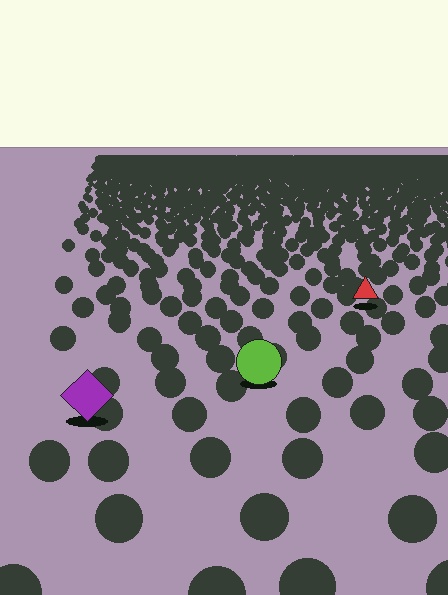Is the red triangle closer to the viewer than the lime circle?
No. The lime circle is closer — you can tell from the texture gradient: the ground texture is coarser near it.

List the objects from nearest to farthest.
From nearest to farthest: the purple diamond, the lime circle, the red triangle.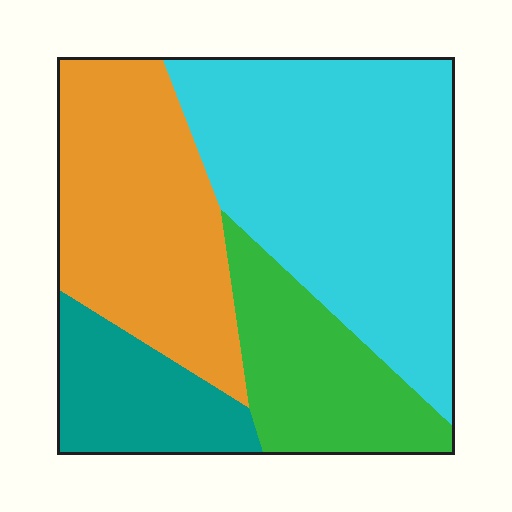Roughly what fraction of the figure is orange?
Orange covers roughly 30% of the figure.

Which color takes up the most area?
Cyan, at roughly 40%.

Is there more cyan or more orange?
Cyan.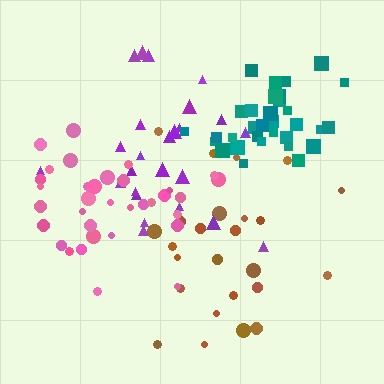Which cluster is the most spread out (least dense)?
Brown.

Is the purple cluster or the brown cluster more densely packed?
Purple.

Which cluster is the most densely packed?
Teal.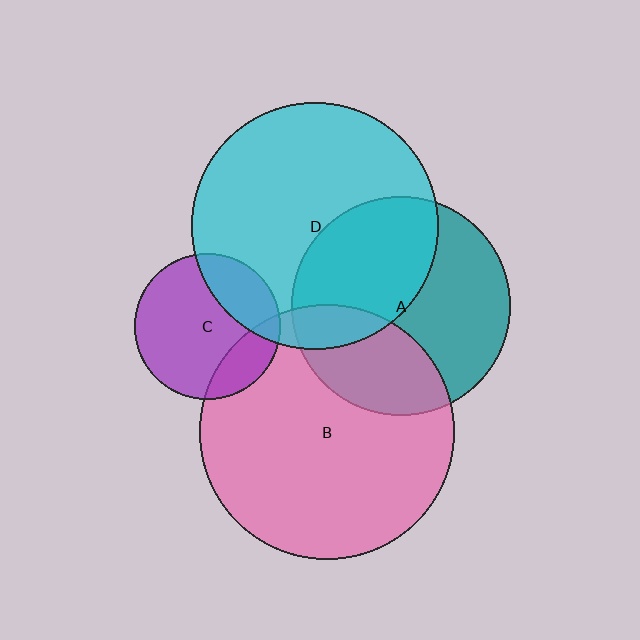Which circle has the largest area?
Circle B (pink).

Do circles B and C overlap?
Yes.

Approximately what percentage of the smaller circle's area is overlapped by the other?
Approximately 20%.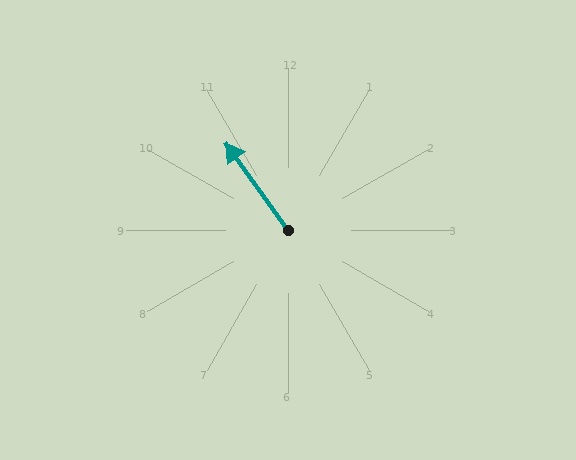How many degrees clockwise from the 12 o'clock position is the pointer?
Approximately 324 degrees.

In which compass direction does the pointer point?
Northwest.